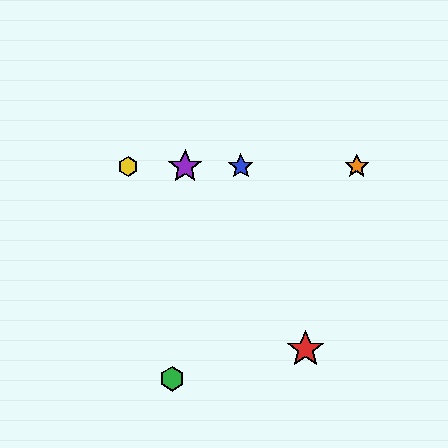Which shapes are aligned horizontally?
The blue star, the yellow hexagon, the purple star, the orange star are aligned horizontally.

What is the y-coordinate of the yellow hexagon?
The yellow hexagon is at y≈166.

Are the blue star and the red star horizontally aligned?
No, the blue star is at y≈166 and the red star is at y≈349.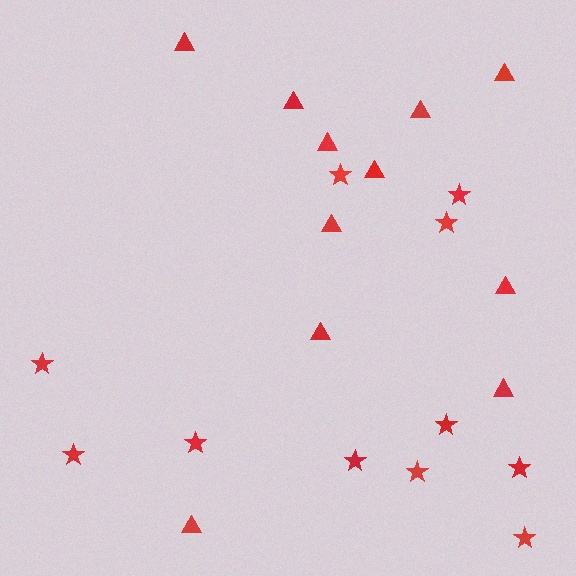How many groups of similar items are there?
There are 2 groups: one group of triangles (11) and one group of stars (11).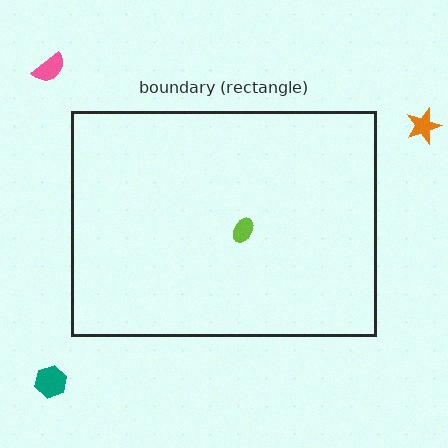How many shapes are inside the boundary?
1 inside, 3 outside.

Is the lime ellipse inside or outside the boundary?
Inside.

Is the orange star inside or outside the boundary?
Outside.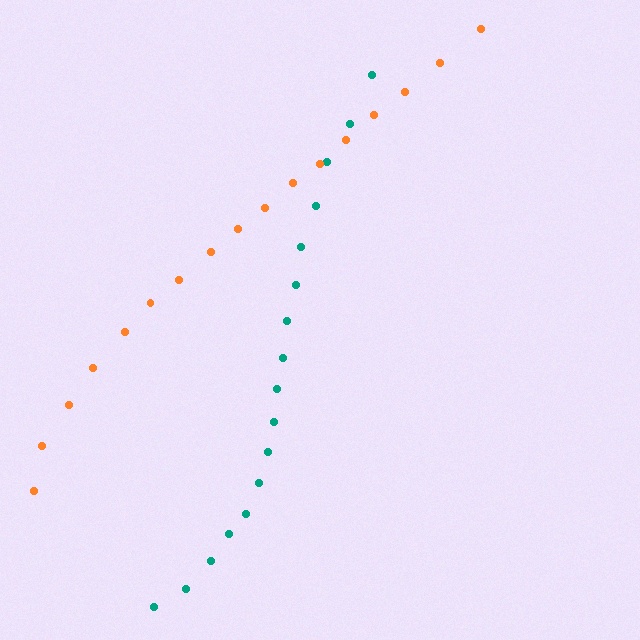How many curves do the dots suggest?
There are 2 distinct paths.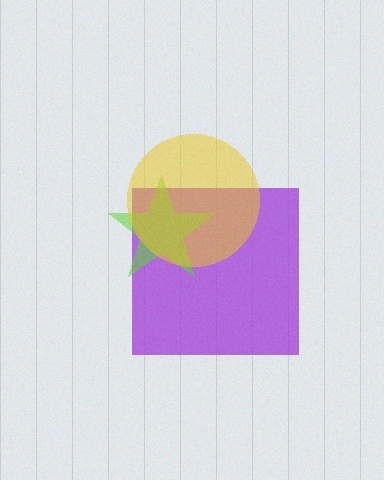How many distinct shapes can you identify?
There are 3 distinct shapes: a purple square, a lime star, a yellow circle.